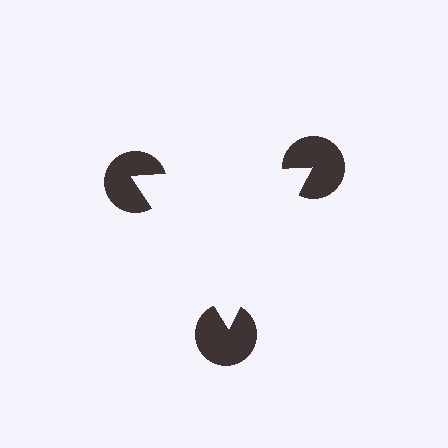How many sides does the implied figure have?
3 sides.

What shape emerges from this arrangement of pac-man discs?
An illusory triangle — its edges are inferred from the aligned wedge cuts in the pac-man discs, not physically drawn.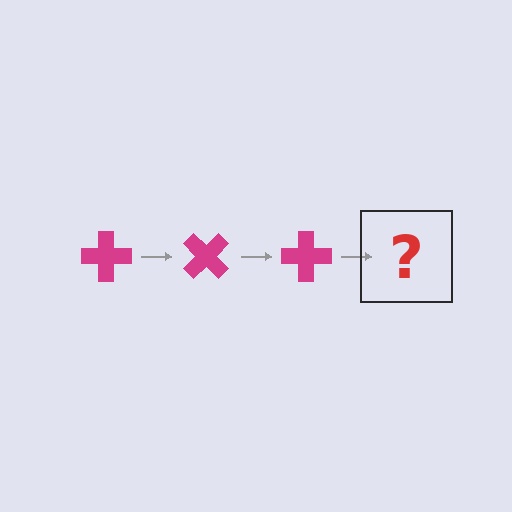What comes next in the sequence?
The next element should be a magenta cross rotated 135 degrees.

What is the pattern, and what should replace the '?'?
The pattern is that the cross rotates 45 degrees each step. The '?' should be a magenta cross rotated 135 degrees.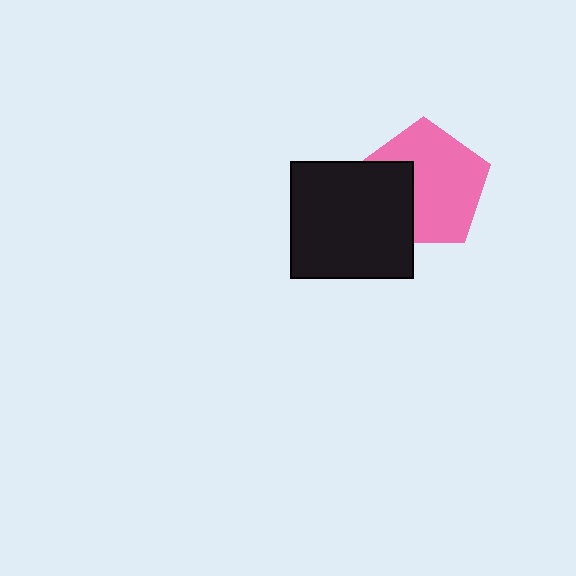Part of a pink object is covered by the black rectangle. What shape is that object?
It is a pentagon.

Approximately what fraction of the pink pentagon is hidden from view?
Roughly 31% of the pink pentagon is hidden behind the black rectangle.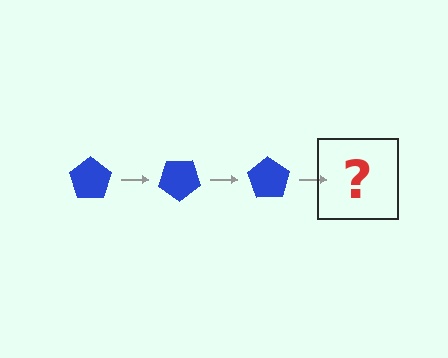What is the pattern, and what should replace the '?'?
The pattern is that the pentagon rotates 35 degrees each step. The '?' should be a blue pentagon rotated 105 degrees.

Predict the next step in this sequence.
The next step is a blue pentagon rotated 105 degrees.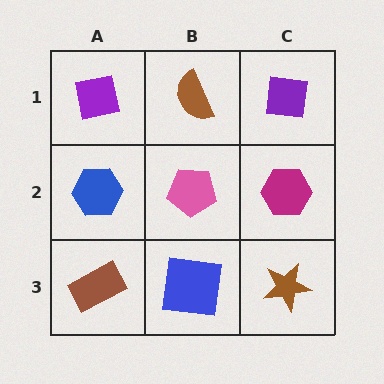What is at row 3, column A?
A brown rectangle.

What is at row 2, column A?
A blue hexagon.